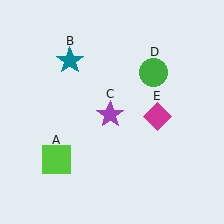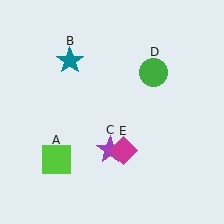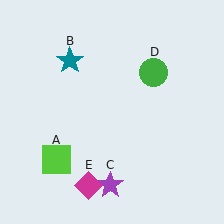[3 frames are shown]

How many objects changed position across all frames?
2 objects changed position: purple star (object C), magenta diamond (object E).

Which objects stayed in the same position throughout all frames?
Lime square (object A) and teal star (object B) and green circle (object D) remained stationary.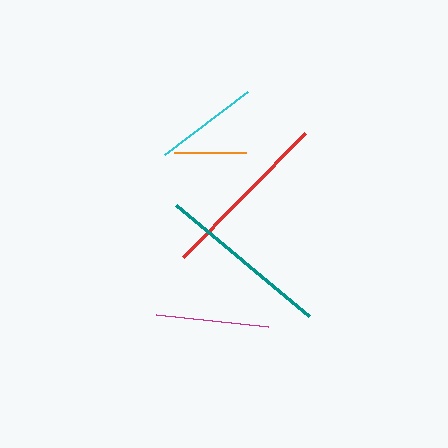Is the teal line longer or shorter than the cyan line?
The teal line is longer than the cyan line.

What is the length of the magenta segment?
The magenta segment is approximately 112 pixels long.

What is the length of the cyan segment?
The cyan segment is approximately 104 pixels long.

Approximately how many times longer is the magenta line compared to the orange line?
The magenta line is approximately 1.6 times the length of the orange line.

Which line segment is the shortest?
The orange line is the shortest at approximately 72 pixels.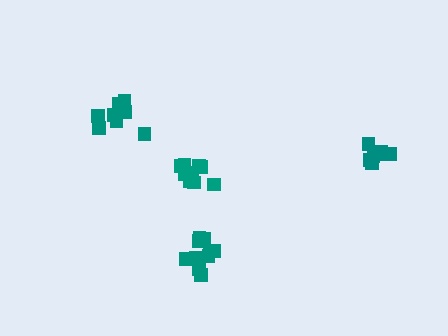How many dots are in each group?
Group 1: 9 dots, Group 2: 10 dots, Group 3: 14 dots, Group 4: 8 dots (41 total).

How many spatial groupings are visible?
There are 4 spatial groupings.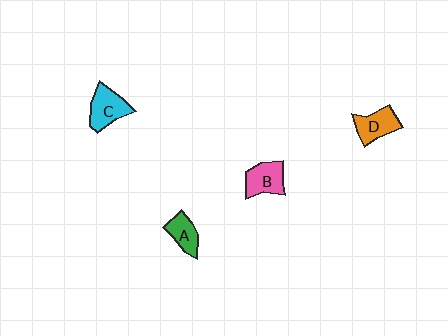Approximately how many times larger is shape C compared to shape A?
Approximately 1.4 times.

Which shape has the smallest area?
Shape A (green).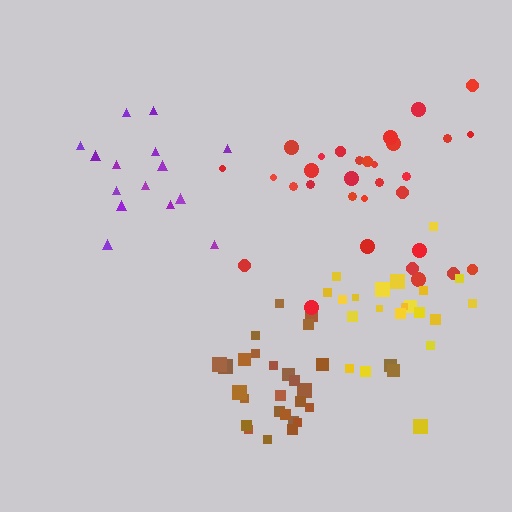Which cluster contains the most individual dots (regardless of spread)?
Red (31).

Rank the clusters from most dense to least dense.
brown, yellow, purple, red.